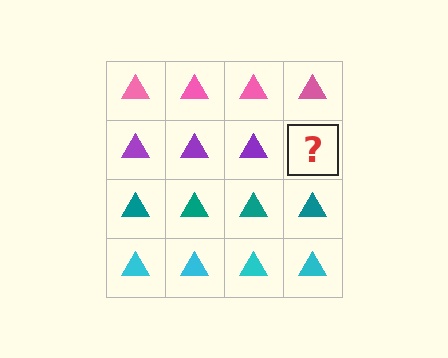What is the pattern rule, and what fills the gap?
The rule is that each row has a consistent color. The gap should be filled with a purple triangle.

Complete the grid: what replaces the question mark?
The question mark should be replaced with a purple triangle.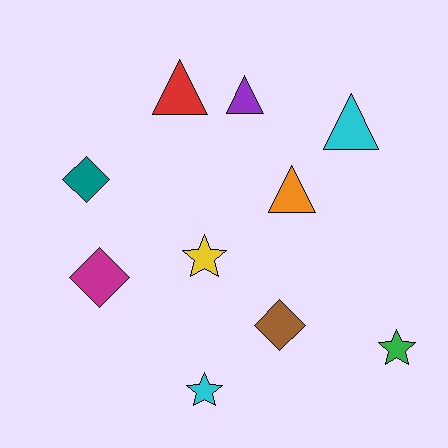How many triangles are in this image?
There are 4 triangles.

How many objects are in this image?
There are 10 objects.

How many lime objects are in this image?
There are no lime objects.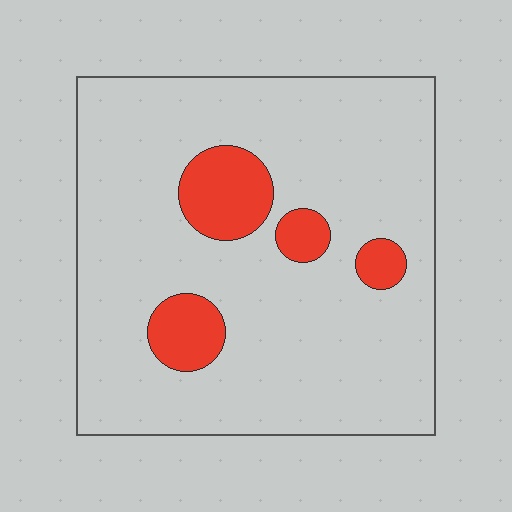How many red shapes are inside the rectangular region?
4.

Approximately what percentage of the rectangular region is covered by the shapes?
Approximately 15%.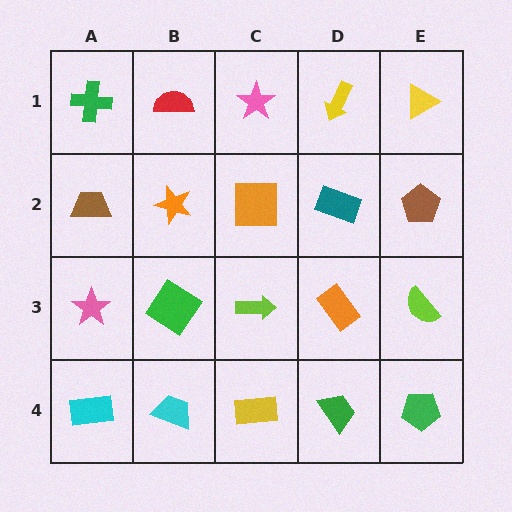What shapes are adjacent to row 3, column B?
An orange star (row 2, column B), a cyan trapezoid (row 4, column B), a pink star (row 3, column A), a lime arrow (row 3, column C).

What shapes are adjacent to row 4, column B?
A green diamond (row 3, column B), a cyan rectangle (row 4, column A), a yellow rectangle (row 4, column C).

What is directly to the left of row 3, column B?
A pink star.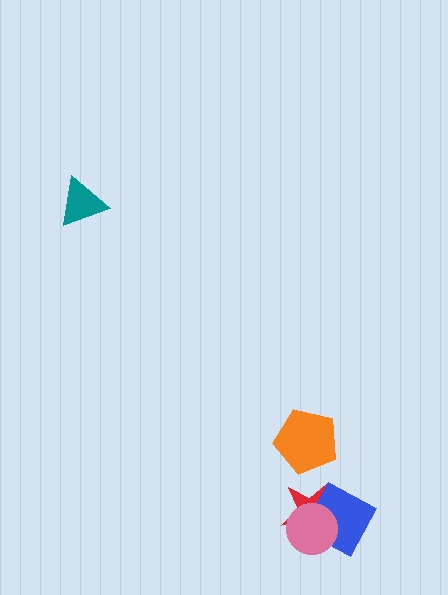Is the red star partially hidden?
Yes, it is partially covered by another shape.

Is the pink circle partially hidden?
No, no other shape covers it.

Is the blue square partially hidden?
Yes, it is partially covered by another shape.